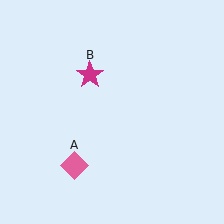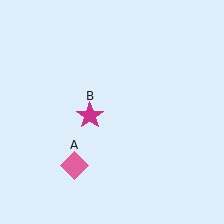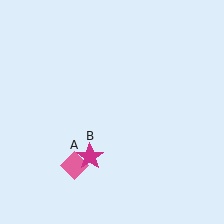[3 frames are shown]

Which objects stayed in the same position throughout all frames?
Pink diamond (object A) remained stationary.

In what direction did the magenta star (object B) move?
The magenta star (object B) moved down.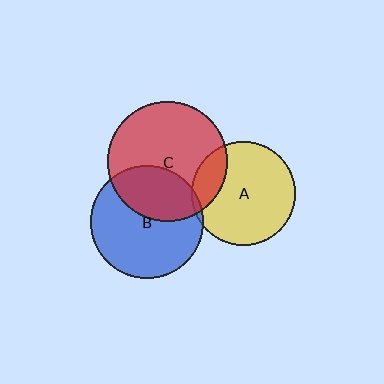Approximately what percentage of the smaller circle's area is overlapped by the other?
Approximately 35%.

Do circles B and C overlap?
Yes.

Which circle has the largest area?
Circle C (red).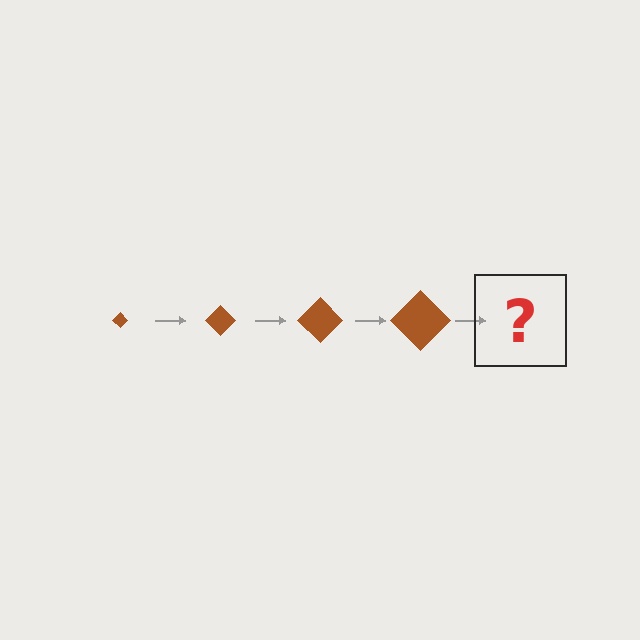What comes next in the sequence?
The next element should be a brown diamond, larger than the previous one.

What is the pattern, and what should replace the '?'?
The pattern is that the diamond gets progressively larger each step. The '?' should be a brown diamond, larger than the previous one.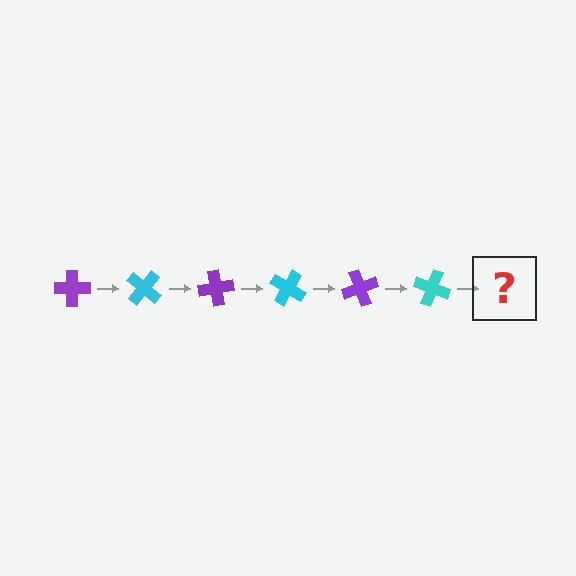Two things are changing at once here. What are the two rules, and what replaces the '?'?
The two rules are that it rotates 40 degrees each step and the color cycles through purple and cyan. The '?' should be a purple cross, rotated 240 degrees from the start.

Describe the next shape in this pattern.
It should be a purple cross, rotated 240 degrees from the start.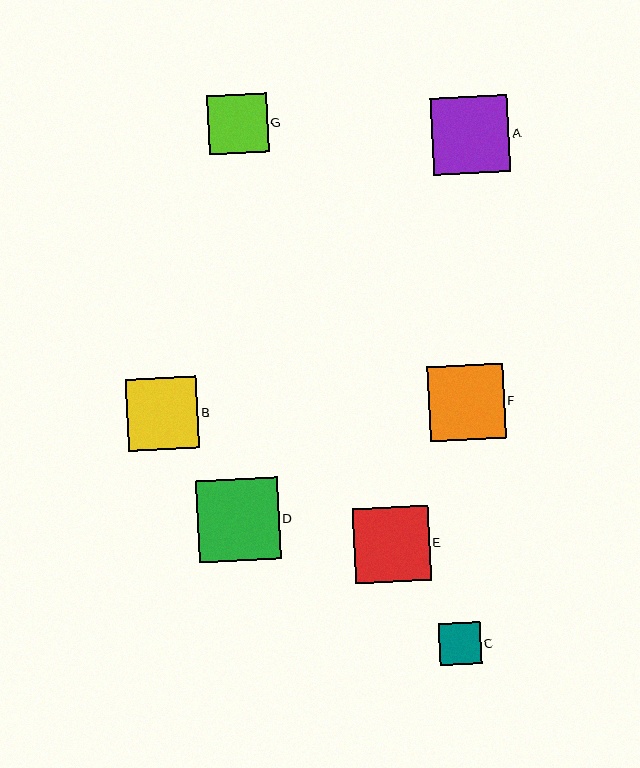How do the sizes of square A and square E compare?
Square A and square E are approximately the same size.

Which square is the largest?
Square D is the largest with a size of approximately 82 pixels.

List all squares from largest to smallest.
From largest to smallest: D, A, F, E, B, G, C.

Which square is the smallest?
Square C is the smallest with a size of approximately 42 pixels.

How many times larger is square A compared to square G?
Square A is approximately 1.3 times the size of square G.